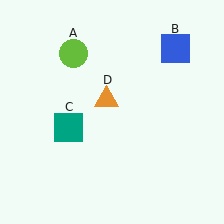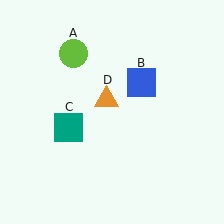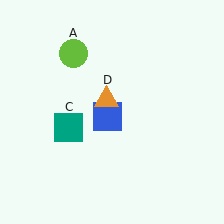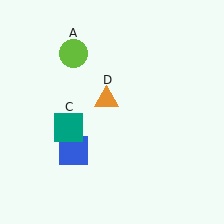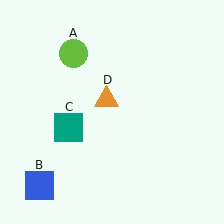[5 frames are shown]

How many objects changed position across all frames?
1 object changed position: blue square (object B).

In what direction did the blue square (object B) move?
The blue square (object B) moved down and to the left.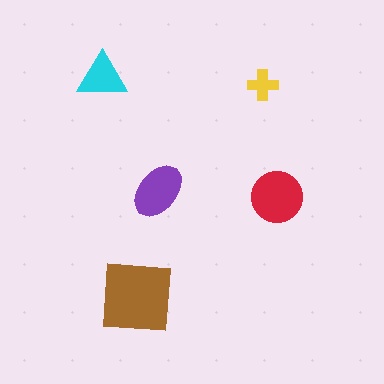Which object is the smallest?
The yellow cross.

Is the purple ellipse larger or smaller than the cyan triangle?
Larger.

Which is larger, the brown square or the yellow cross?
The brown square.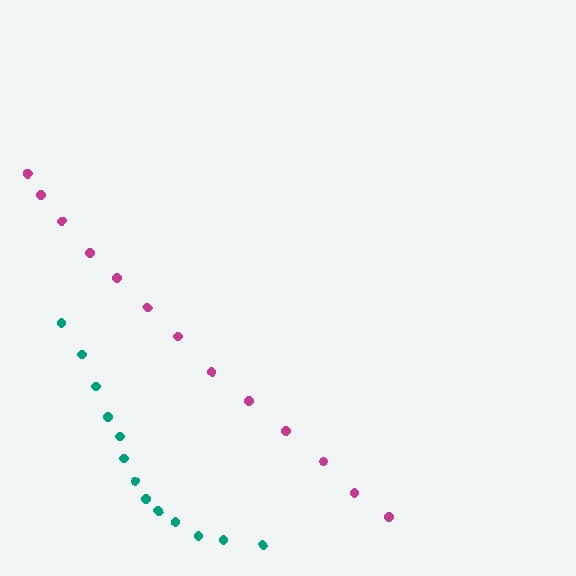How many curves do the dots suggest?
There are 2 distinct paths.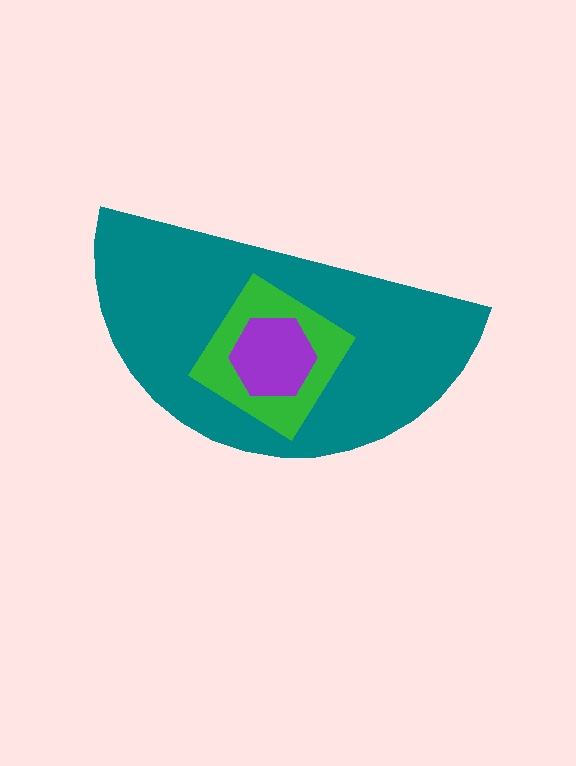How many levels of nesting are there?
3.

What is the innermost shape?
The purple hexagon.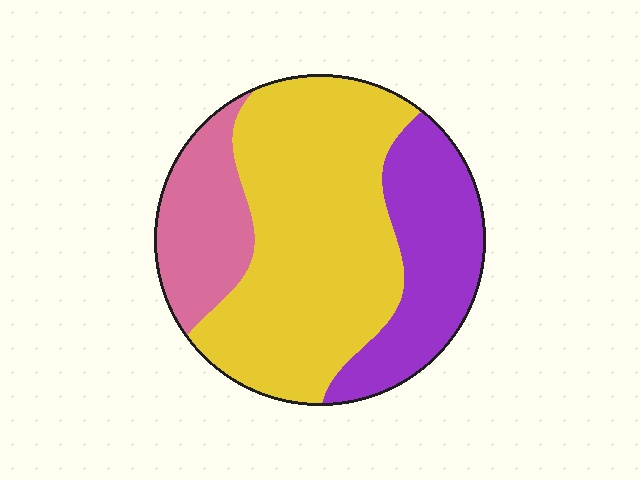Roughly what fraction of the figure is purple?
Purple covers about 25% of the figure.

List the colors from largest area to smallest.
From largest to smallest: yellow, purple, pink.